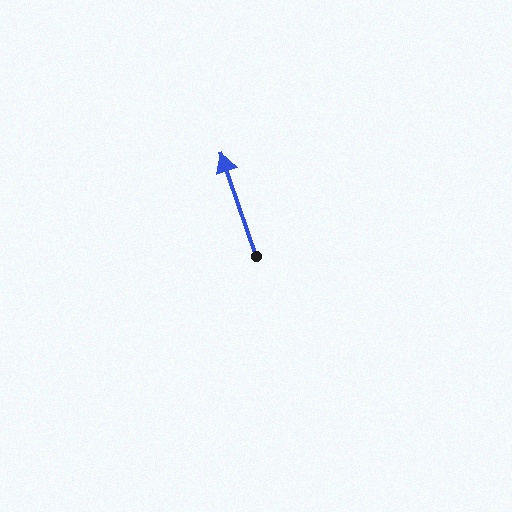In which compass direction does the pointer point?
North.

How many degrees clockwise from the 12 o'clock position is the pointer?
Approximately 341 degrees.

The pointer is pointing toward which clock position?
Roughly 11 o'clock.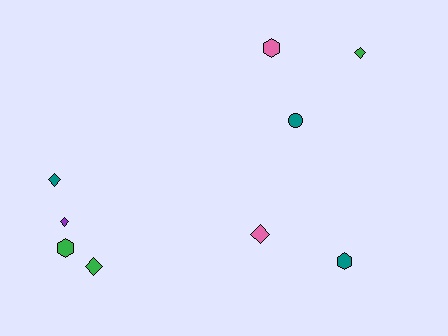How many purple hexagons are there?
There are no purple hexagons.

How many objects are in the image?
There are 9 objects.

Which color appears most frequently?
Green, with 3 objects.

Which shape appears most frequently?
Diamond, with 5 objects.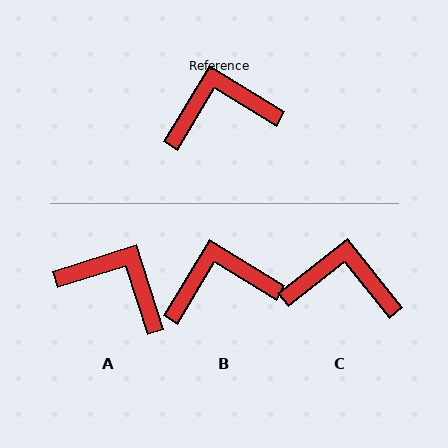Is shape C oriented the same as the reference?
No, it is off by about 20 degrees.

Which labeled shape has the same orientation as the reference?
B.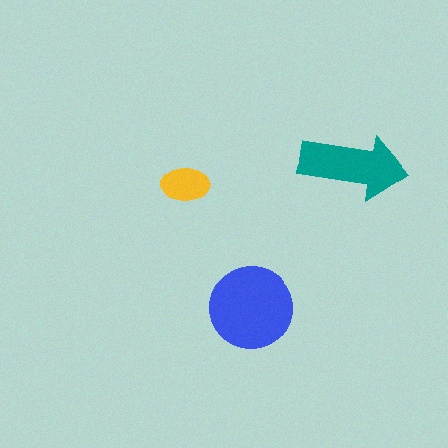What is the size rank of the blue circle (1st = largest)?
1st.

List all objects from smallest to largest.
The yellow ellipse, the teal arrow, the blue circle.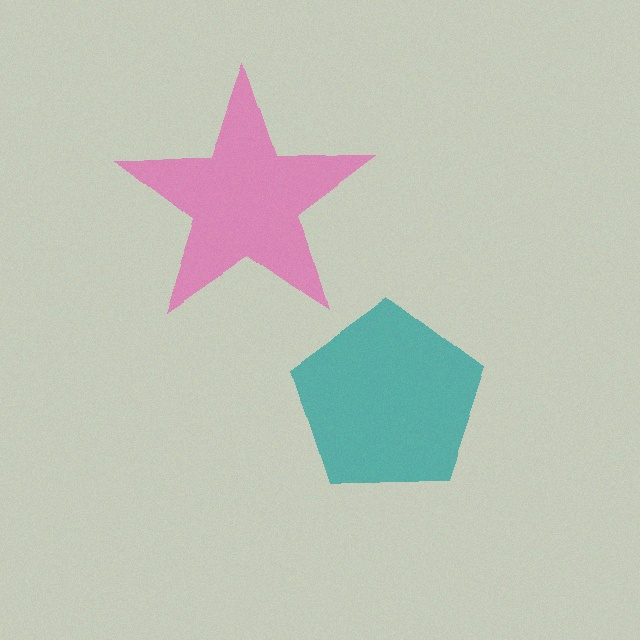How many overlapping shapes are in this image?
There are 2 overlapping shapes in the image.